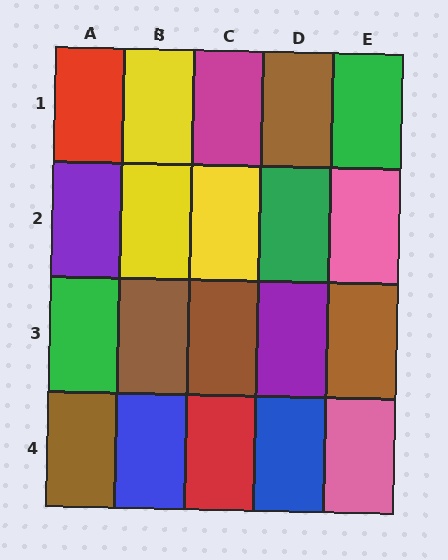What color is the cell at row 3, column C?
Brown.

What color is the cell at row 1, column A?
Red.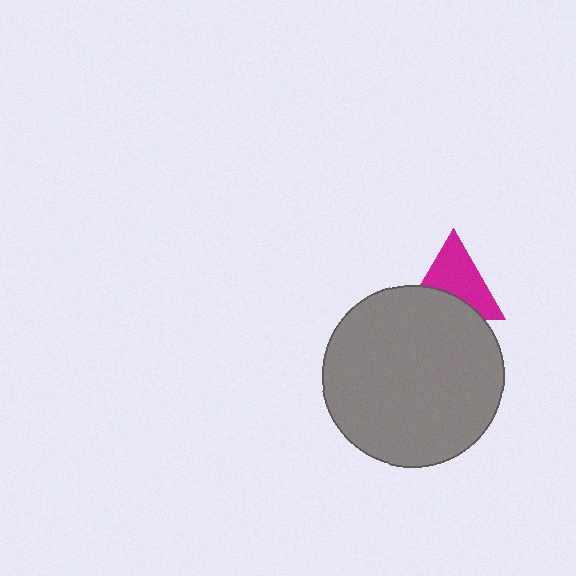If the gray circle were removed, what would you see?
You would see the complete magenta triangle.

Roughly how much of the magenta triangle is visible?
About half of it is visible (roughly 61%).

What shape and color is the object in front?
The object in front is a gray circle.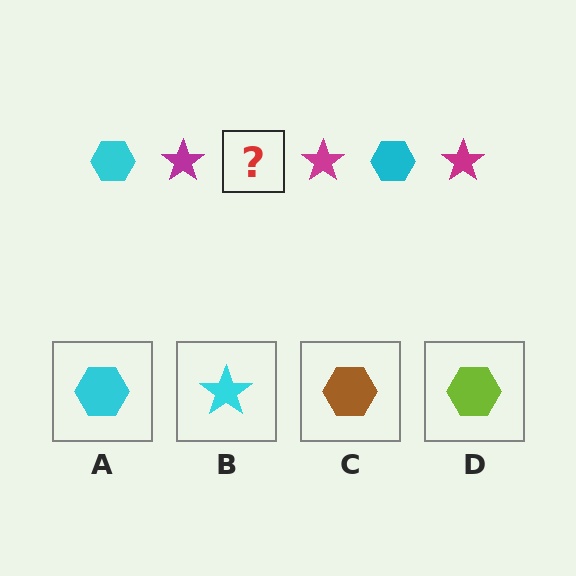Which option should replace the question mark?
Option A.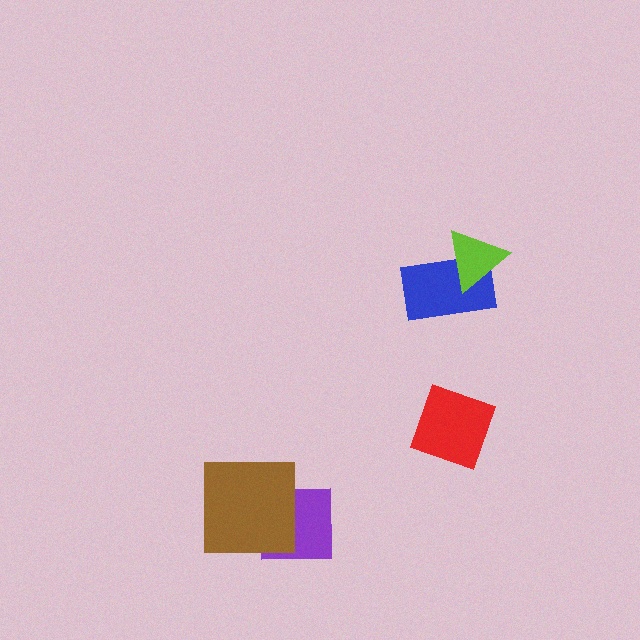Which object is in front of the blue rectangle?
The lime triangle is in front of the blue rectangle.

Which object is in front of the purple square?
The brown square is in front of the purple square.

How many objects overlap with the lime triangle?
1 object overlaps with the lime triangle.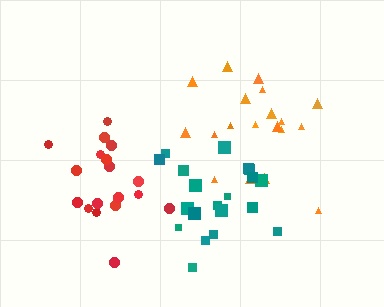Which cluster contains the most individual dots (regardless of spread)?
Teal (21).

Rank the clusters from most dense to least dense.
red, orange, teal.